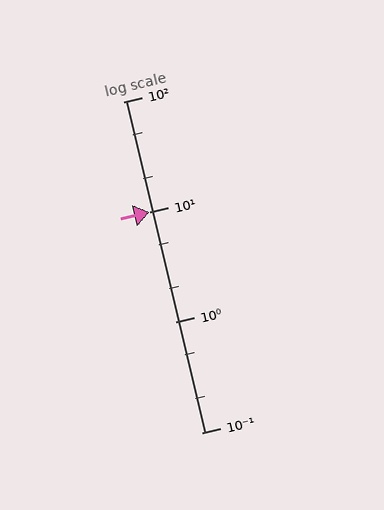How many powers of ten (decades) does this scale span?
The scale spans 3 decades, from 0.1 to 100.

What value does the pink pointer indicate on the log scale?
The pointer indicates approximately 10.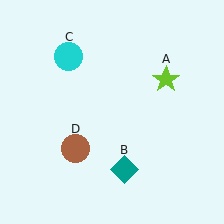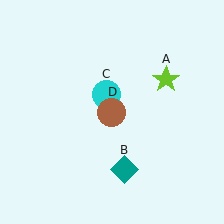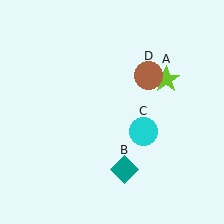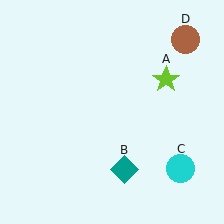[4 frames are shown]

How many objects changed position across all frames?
2 objects changed position: cyan circle (object C), brown circle (object D).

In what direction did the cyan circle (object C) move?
The cyan circle (object C) moved down and to the right.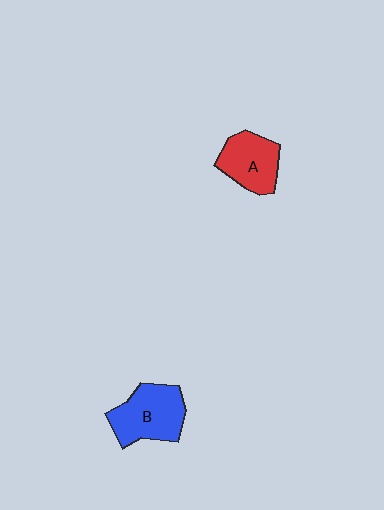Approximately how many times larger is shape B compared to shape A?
Approximately 1.2 times.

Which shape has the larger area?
Shape B (blue).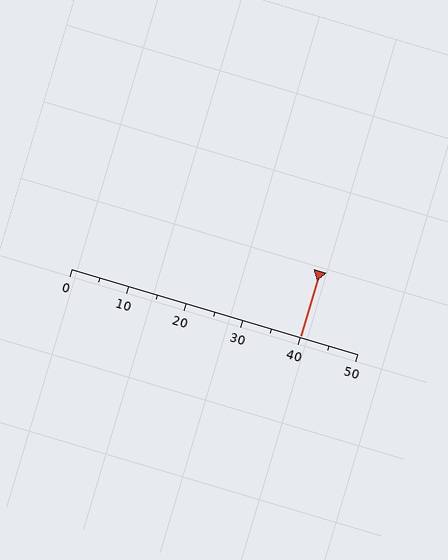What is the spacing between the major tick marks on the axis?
The major ticks are spaced 10 apart.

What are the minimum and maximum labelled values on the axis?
The axis runs from 0 to 50.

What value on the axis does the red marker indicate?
The marker indicates approximately 40.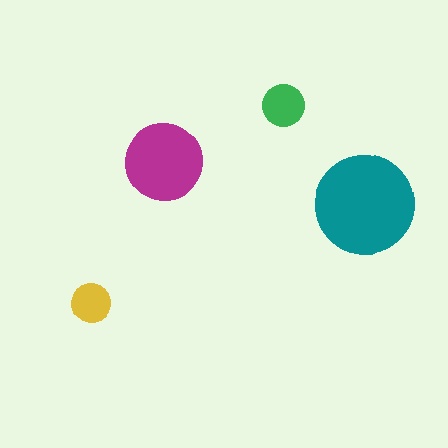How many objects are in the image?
There are 4 objects in the image.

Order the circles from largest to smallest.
the teal one, the magenta one, the green one, the yellow one.